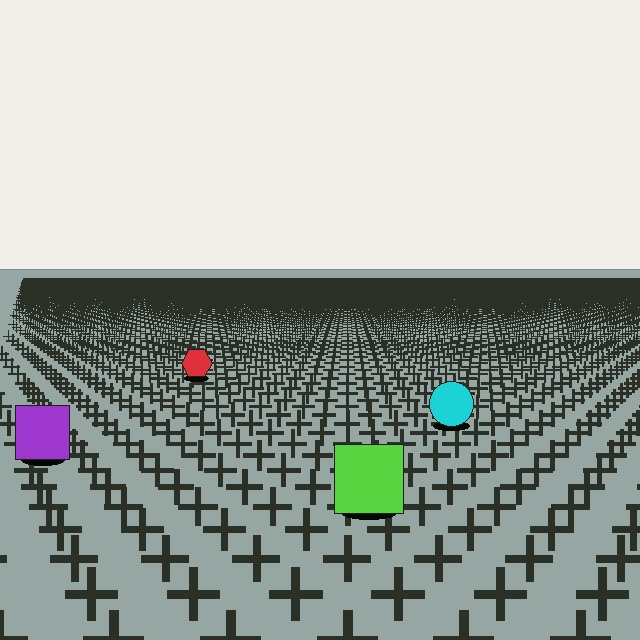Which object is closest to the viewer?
The lime square is closest. The texture marks near it are larger and more spread out.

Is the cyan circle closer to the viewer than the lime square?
No. The lime square is closer — you can tell from the texture gradient: the ground texture is coarser near it.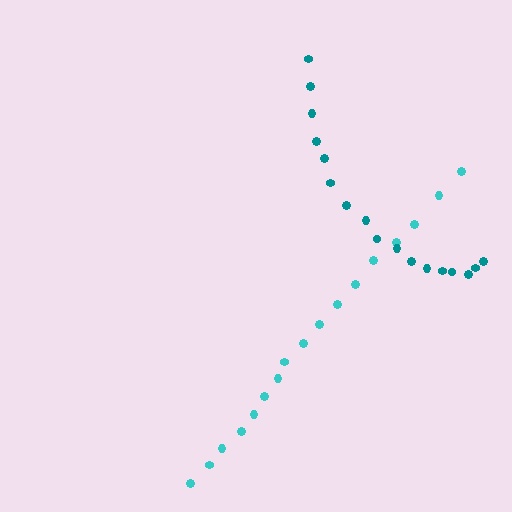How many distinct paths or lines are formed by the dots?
There are 2 distinct paths.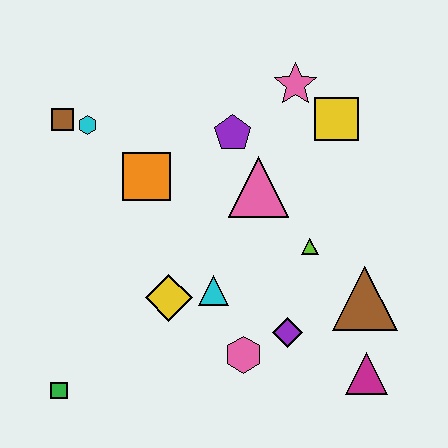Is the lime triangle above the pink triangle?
No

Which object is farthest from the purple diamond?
The brown square is farthest from the purple diamond.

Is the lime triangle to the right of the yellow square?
No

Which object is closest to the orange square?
The cyan hexagon is closest to the orange square.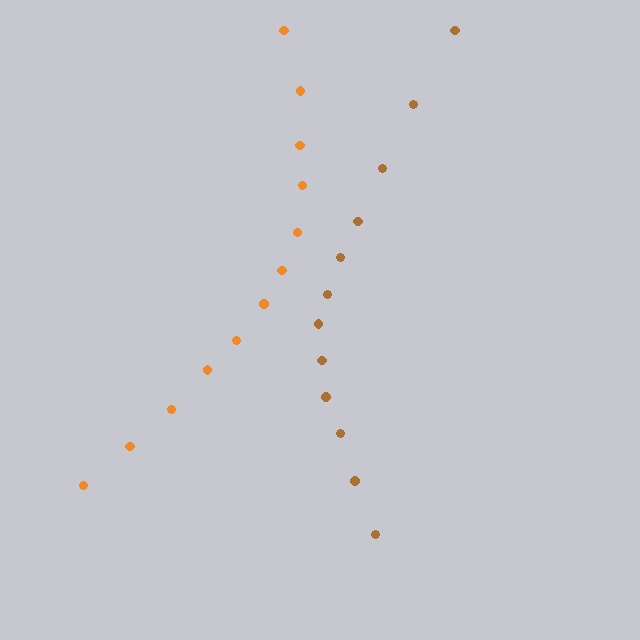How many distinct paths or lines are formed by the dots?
There are 2 distinct paths.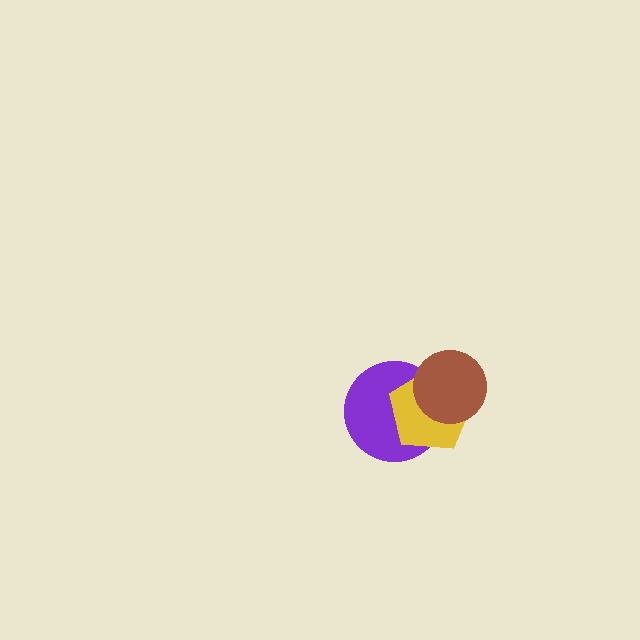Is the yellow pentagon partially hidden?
Yes, it is partially covered by another shape.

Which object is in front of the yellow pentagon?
The brown circle is in front of the yellow pentagon.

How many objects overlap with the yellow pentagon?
2 objects overlap with the yellow pentagon.